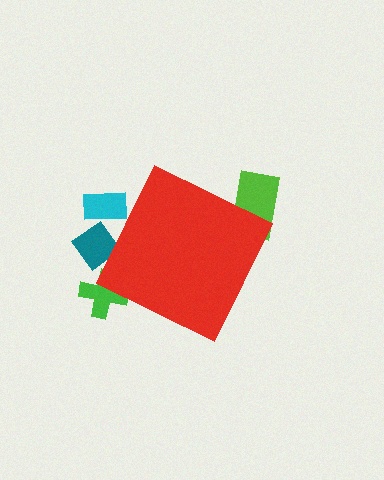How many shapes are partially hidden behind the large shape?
4 shapes are partially hidden.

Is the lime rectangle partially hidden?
Yes, the lime rectangle is partially hidden behind the red diamond.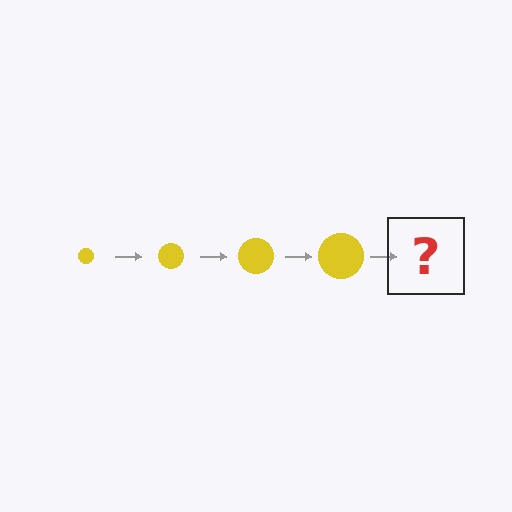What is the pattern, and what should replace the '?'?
The pattern is that the circle gets progressively larger each step. The '?' should be a yellow circle, larger than the previous one.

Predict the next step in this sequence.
The next step is a yellow circle, larger than the previous one.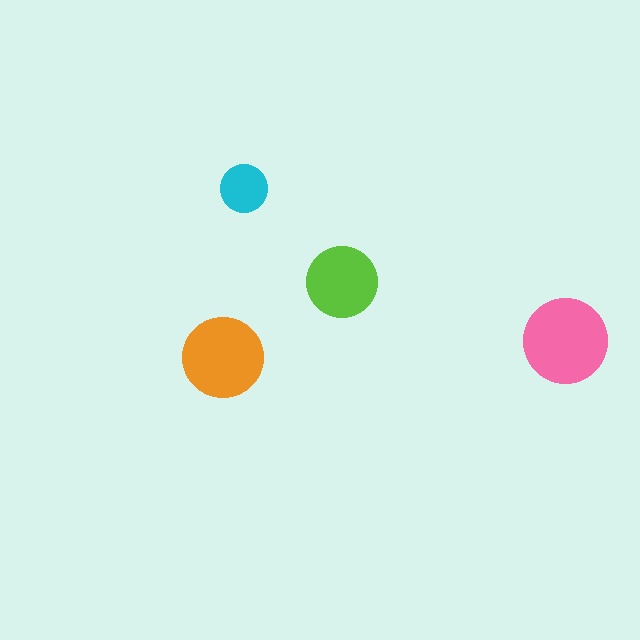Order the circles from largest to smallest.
the pink one, the orange one, the lime one, the cyan one.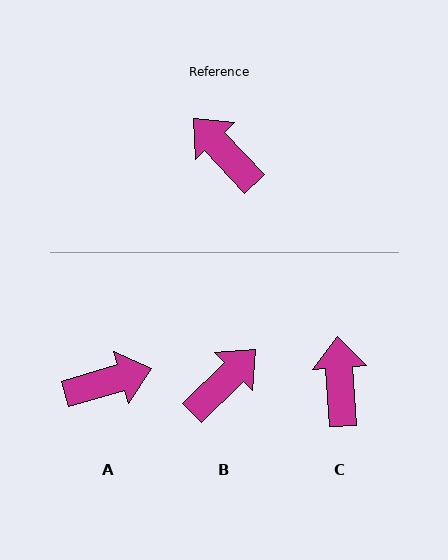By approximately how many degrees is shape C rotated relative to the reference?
Approximately 39 degrees clockwise.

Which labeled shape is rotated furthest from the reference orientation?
A, about 117 degrees away.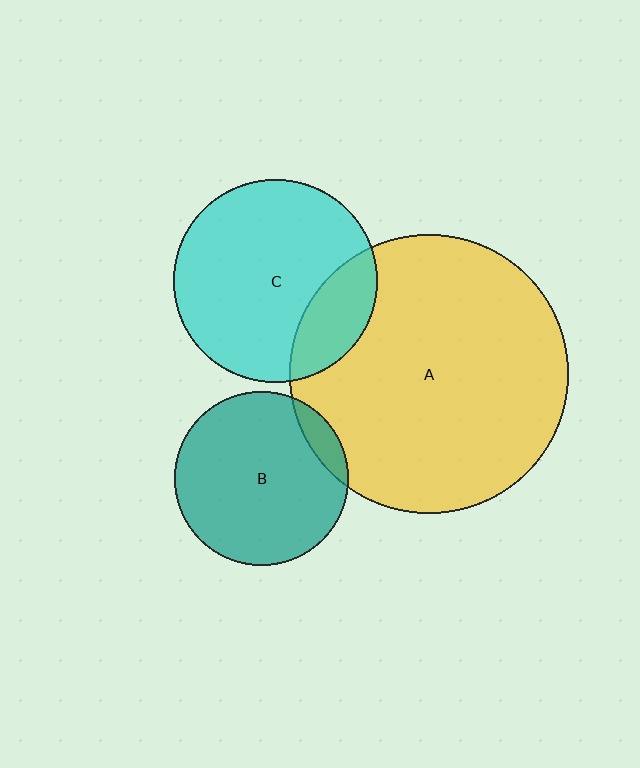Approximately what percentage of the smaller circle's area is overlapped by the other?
Approximately 20%.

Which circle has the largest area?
Circle A (yellow).